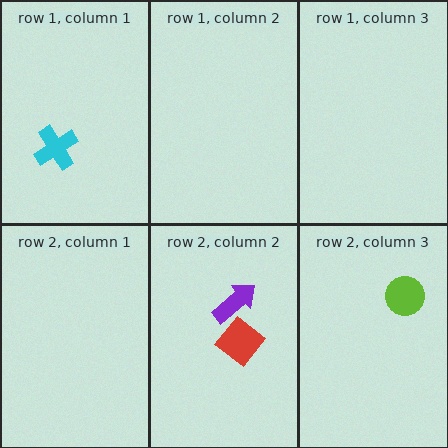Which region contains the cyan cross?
The row 1, column 1 region.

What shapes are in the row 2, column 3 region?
The lime circle.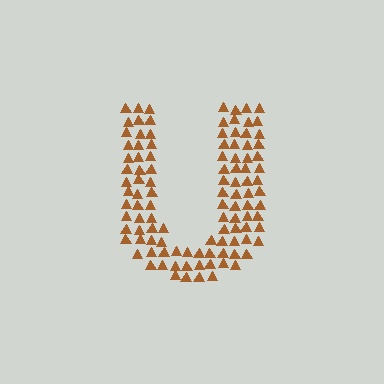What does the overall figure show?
The overall figure shows the letter U.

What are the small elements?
The small elements are triangles.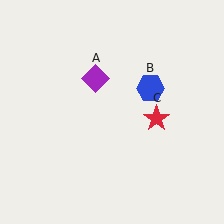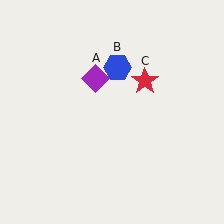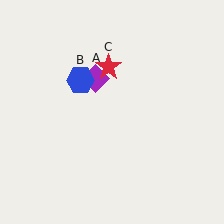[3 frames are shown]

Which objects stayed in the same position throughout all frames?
Purple diamond (object A) remained stationary.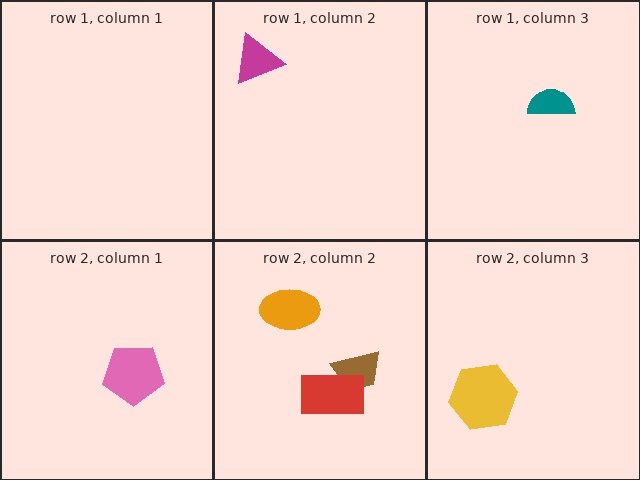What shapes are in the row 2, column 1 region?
The pink pentagon.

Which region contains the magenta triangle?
The row 1, column 2 region.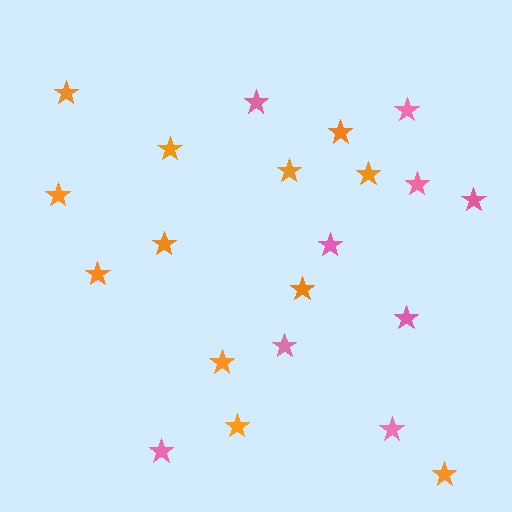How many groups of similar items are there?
There are 2 groups: one group of pink stars (9) and one group of orange stars (12).